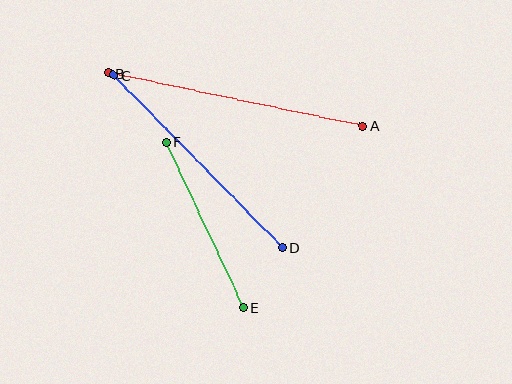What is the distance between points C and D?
The distance is approximately 241 pixels.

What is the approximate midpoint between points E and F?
The midpoint is at approximately (205, 225) pixels.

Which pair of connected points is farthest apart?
Points A and B are farthest apart.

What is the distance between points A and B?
The distance is approximately 260 pixels.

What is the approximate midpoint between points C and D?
The midpoint is at approximately (198, 161) pixels.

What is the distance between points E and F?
The distance is approximately 183 pixels.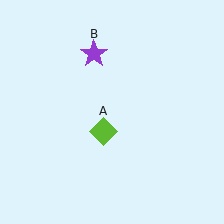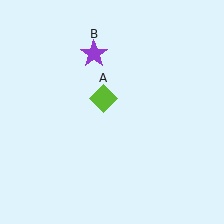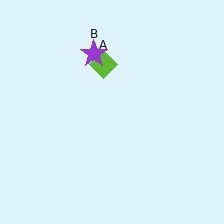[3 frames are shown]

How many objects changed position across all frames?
1 object changed position: lime diamond (object A).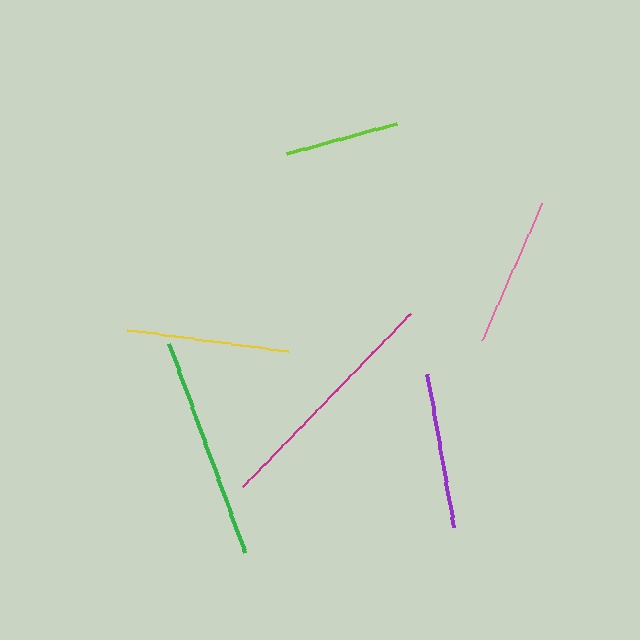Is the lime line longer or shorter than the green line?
The green line is longer than the lime line.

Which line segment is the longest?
The magenta line is the longest at approximately 241 pixels.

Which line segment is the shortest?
The lime line is the shortest at approximately 114 pixels.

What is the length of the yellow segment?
The yellow segment is approximately 162 pixels long.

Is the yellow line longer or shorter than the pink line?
The yellow line is longer than the pink line.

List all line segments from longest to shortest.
From longest to shortest: magenta, green, yellow, purple, pink, lime.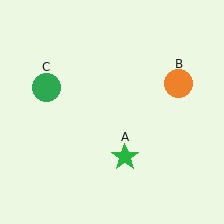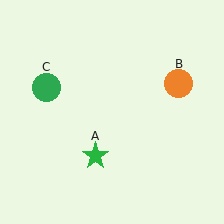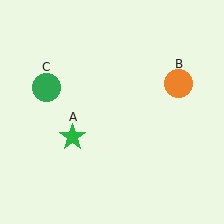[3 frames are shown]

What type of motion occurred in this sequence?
The green star (object A) rotated clockwise around the center of the scene.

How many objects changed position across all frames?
1 object changed position: green star (object A).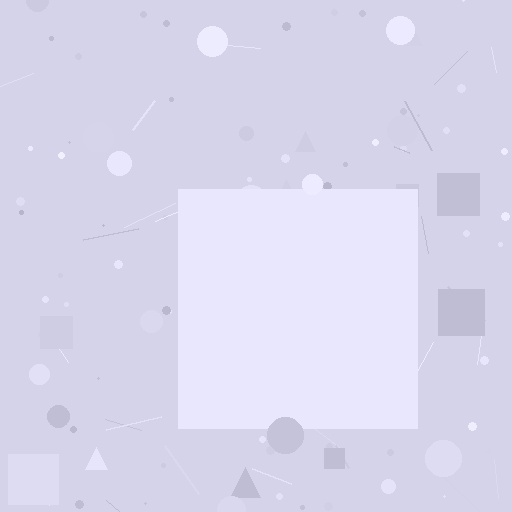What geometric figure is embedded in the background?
A square is embedded in the background.